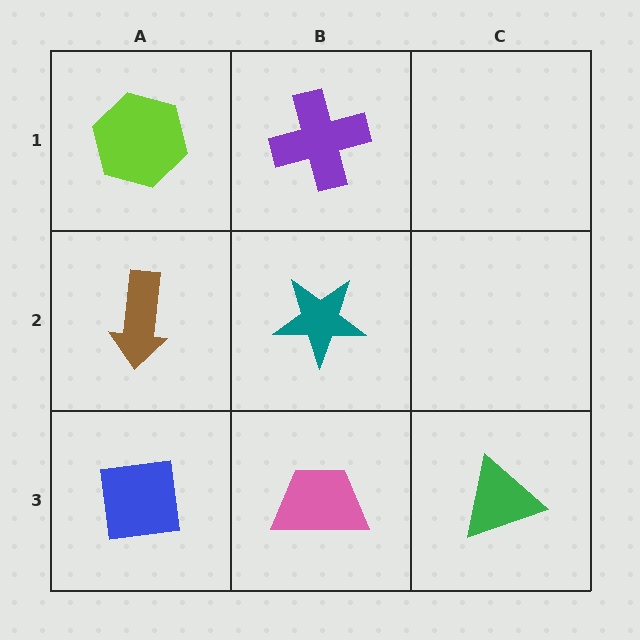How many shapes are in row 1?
2 shapes.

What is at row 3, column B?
A pink trapezoid.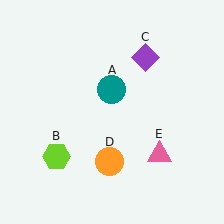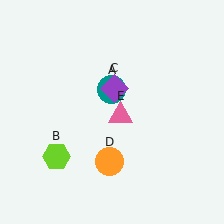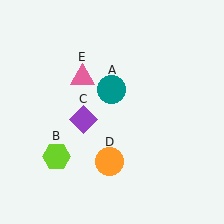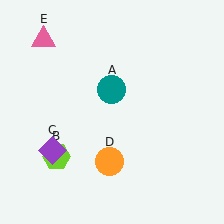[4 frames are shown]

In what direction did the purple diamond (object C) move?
The purple diamond (object C) moved down and to the left.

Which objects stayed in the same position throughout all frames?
Teal circle (object A) and lime hexagon (object B) and orange circle (object D) remained stationary.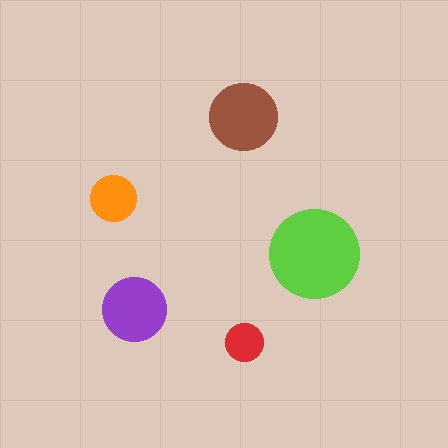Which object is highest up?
The brown circle is topmost.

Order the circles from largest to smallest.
the lime one, the brown one, the purple one, the orange one, the red one.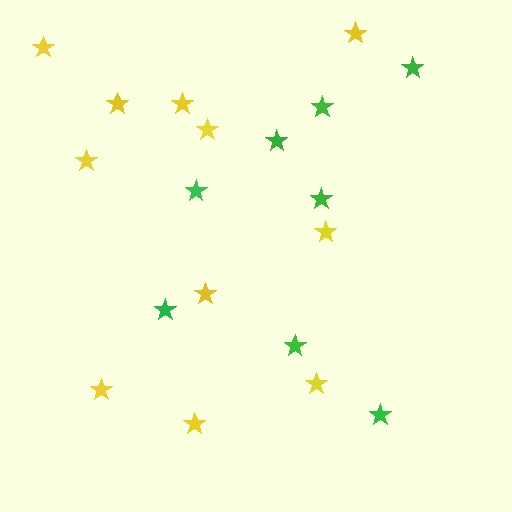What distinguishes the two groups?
There are 2 groups: one group of yellow stars (11) and one group of green stars (8).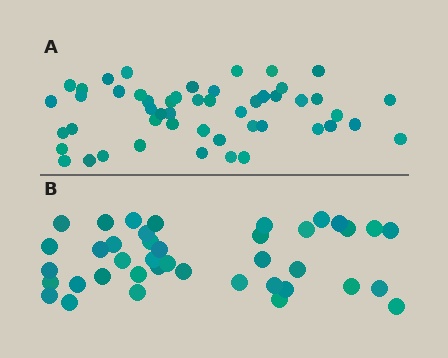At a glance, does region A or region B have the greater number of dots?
Region A (the top region) has more dots.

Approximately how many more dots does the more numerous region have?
Region A has roughly 10 or so more dots than region B.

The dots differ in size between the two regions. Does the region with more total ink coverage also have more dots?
No. Region B has more total ink coverage because its dots are larger, but region A actually contains more individual dots. Total area can be misleading — the number of items is what matters here.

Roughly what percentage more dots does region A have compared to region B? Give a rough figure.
About 25% more.